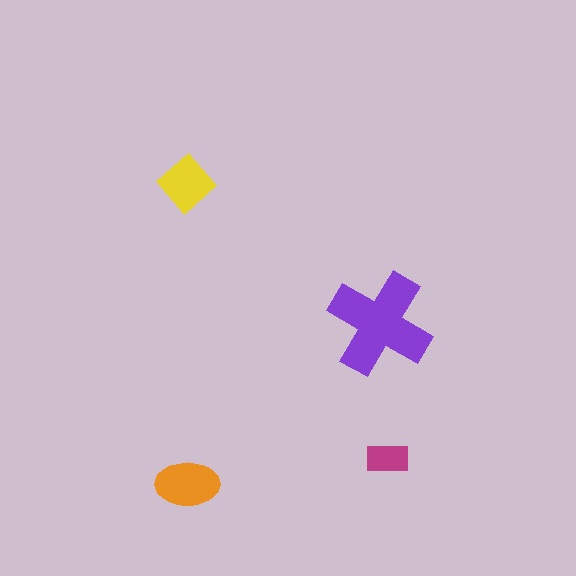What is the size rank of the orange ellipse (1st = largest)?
2nd.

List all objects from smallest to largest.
The magenta rectangle, the yellow diamond, the orange ellipse, the purple cross.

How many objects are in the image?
There are 4 objects in the image.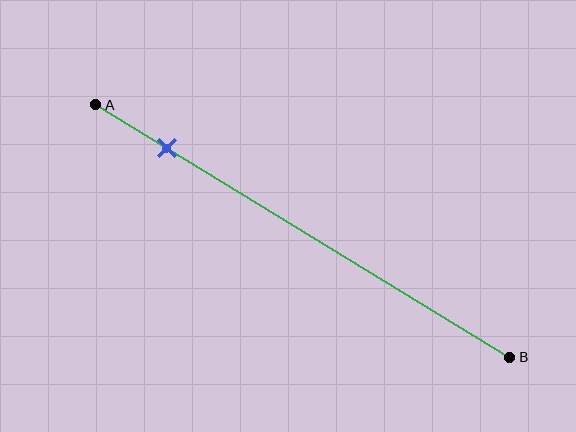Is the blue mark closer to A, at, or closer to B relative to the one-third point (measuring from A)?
The blue mark is closer to point A than the one-third point of segment AB.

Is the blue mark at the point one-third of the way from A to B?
No, the mark is at about 15% from A, not at the 33% one-third point.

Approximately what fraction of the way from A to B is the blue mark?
The blue mark is approximately 15% of the way from A to B.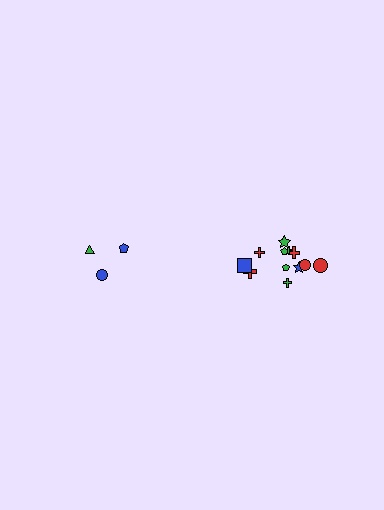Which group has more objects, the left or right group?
The right group.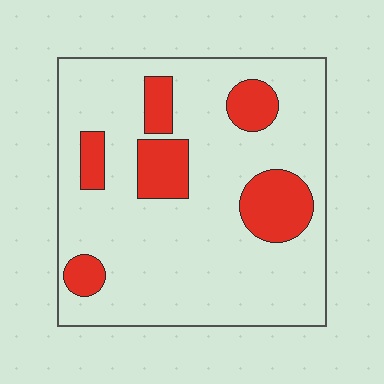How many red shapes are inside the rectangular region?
6.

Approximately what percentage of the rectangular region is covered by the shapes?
Approximately 20%.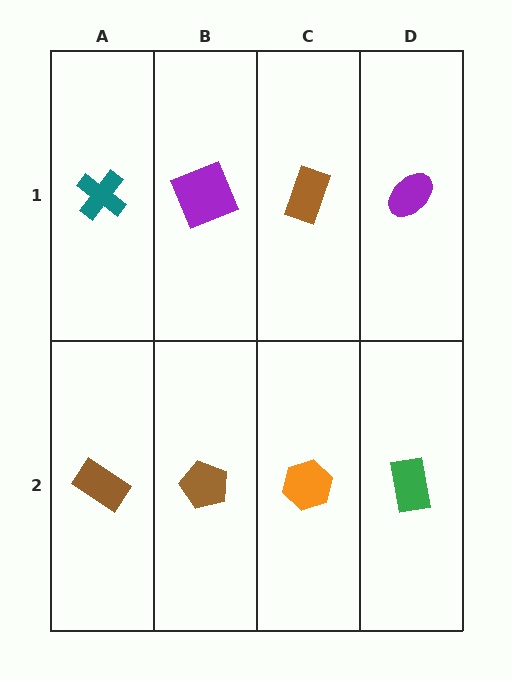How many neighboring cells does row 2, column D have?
2.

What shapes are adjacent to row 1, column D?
A green rectangle (row 2, column D), a brown rectangle (row 1, column C).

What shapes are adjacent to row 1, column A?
A brown rectangle (row 2, column A), a purple square (row 1, column B).